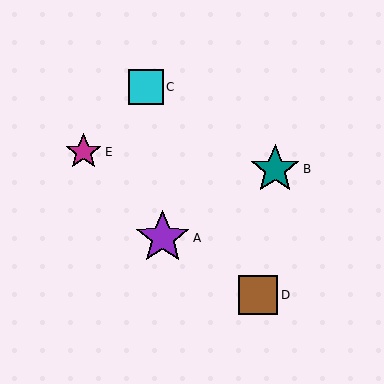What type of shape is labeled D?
Shape D is a brown square.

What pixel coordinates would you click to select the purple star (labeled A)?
Click at (163, 238) to select the purple star A.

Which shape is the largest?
The purple star (labeled A) is the largest.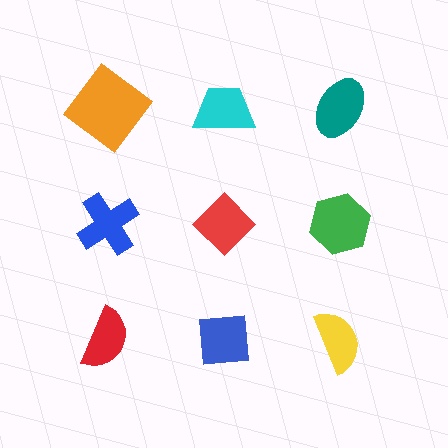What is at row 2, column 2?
A red diamond.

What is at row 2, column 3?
A green hexagon.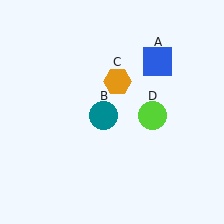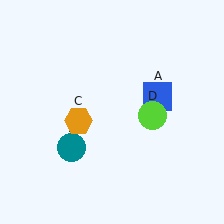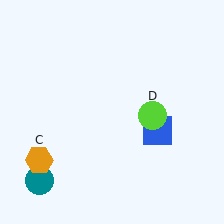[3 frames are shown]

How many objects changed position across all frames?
3 objects changed position: blue square (object A), teal circle (object B), orange hexagon (object C).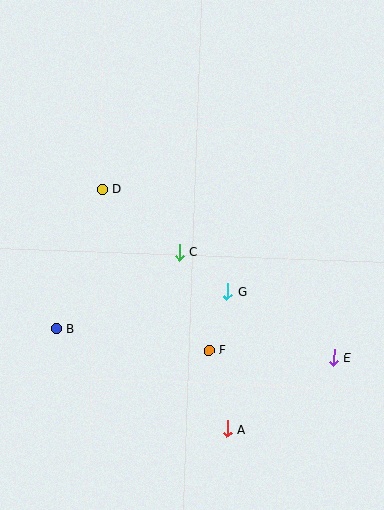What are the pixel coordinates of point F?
Point F is at (209, 350).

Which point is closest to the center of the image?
Point C at (179, 252) is closest to the center.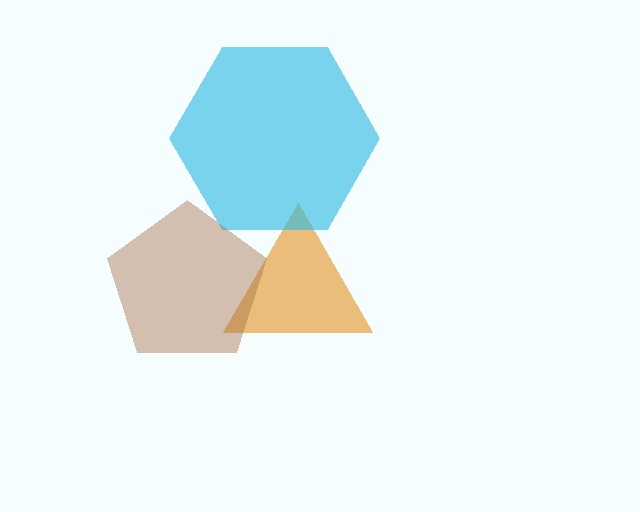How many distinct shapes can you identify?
There are 3 distinct shapes: an orange triangle, a cyan hexagon, a brown pentagon.